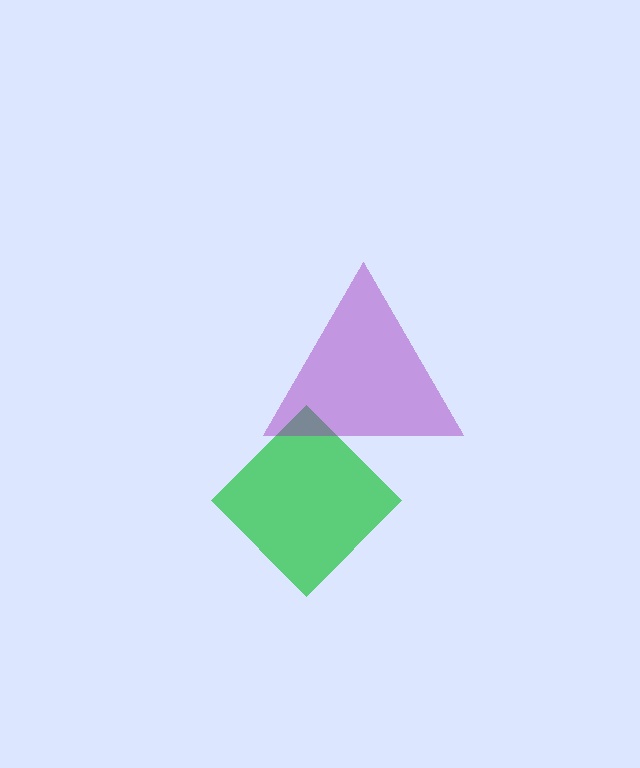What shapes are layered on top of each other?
The layered shapes are: a green diamond, a purple triangle.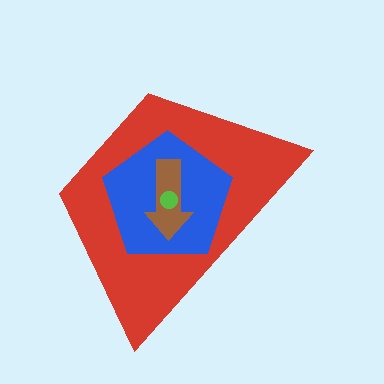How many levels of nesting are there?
4.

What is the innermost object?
The lime circle.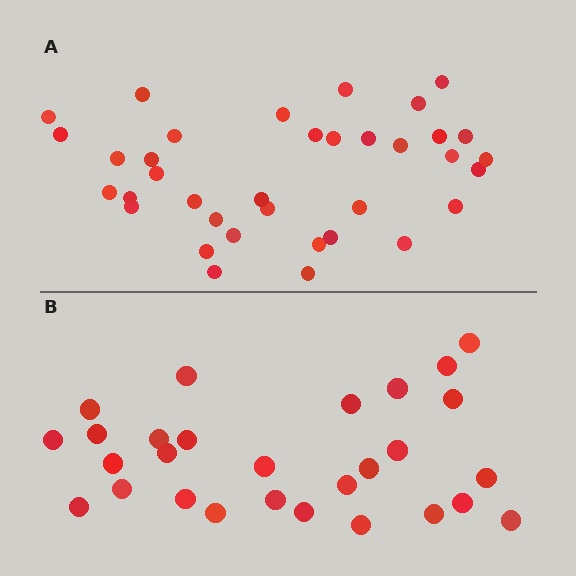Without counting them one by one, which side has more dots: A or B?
Region A (the top region) has more dots.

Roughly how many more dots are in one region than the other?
Region A has roughly 8 or so more dots than region B.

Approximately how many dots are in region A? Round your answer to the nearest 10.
About 40 dots. (The exact count is 36, which rounds to 40.)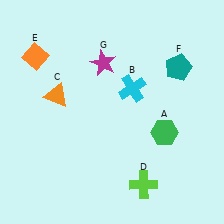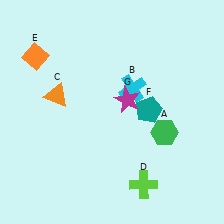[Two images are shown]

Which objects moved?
The objects that moved are: the teal pentagon (F), the magenta star (G).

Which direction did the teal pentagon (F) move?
The teal pentagon (F) moved down.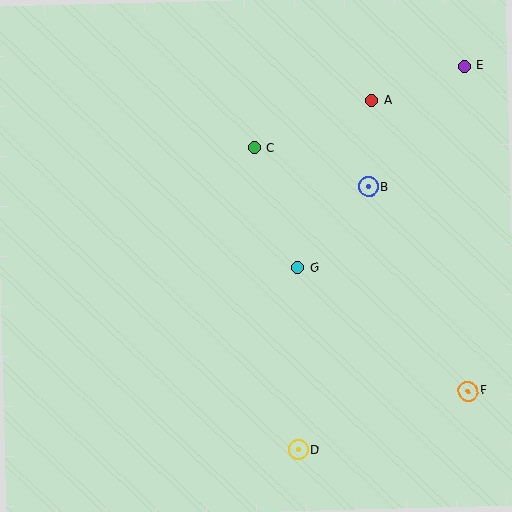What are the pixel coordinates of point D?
Point D is at (298, 450).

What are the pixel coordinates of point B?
Point B is at (369, 187).